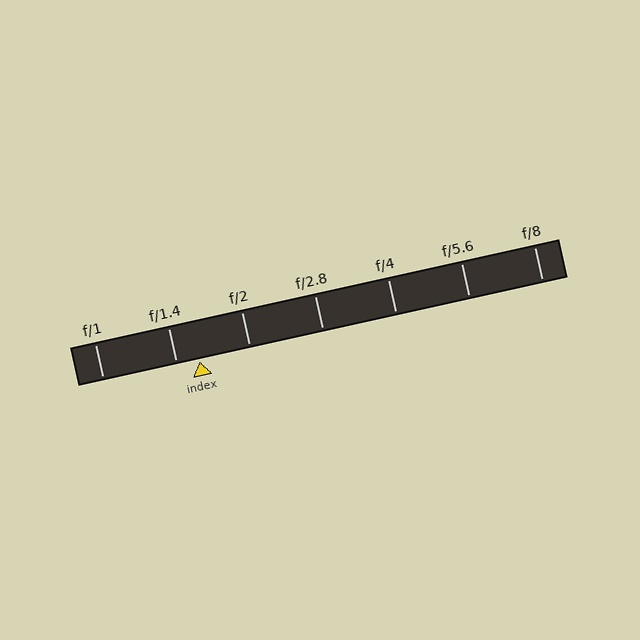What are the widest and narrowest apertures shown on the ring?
The widest aperture shown is f/1 and the narrowest is f/8.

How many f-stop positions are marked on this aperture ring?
There are 7 f-stop positions marked.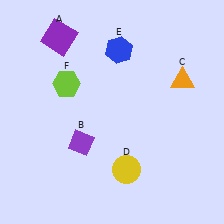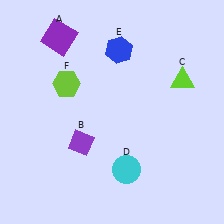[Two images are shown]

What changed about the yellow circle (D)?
In Image 1, D is yellow. In Image 2, it changed to cyan.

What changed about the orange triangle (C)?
In Image 1, C is orange. In Image 2, it changed to lime.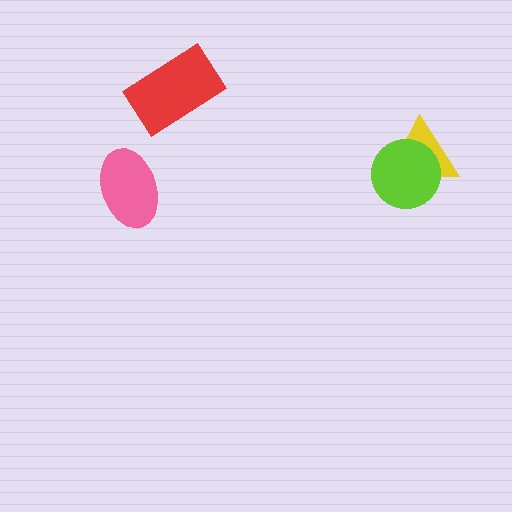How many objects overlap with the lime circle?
1 object overlaps with the lime circle.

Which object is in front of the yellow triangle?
The lime circle is in front of the yellow triangle.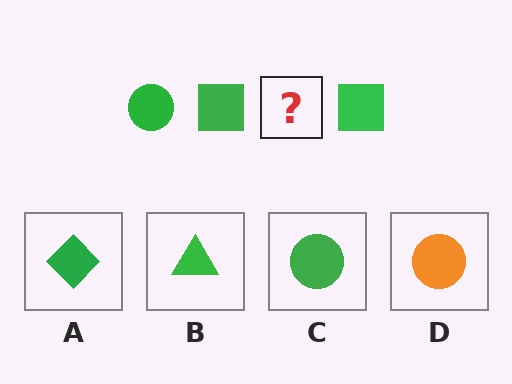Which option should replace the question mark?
Option C.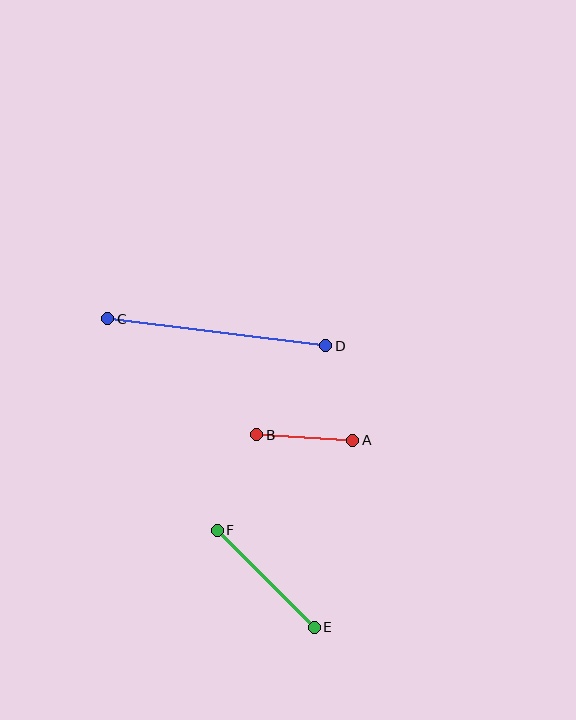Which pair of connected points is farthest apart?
Points C and D are farthest apart.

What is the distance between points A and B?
The distance is approximately 96 pixels.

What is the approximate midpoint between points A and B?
The midpoint is at approximately (305, 438) pixels.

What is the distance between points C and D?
The distance is approximately 220 pixels.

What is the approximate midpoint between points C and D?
The midpoint is at approximately (217, 332) pixels.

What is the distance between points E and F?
The distance is approximately 137 pixels.